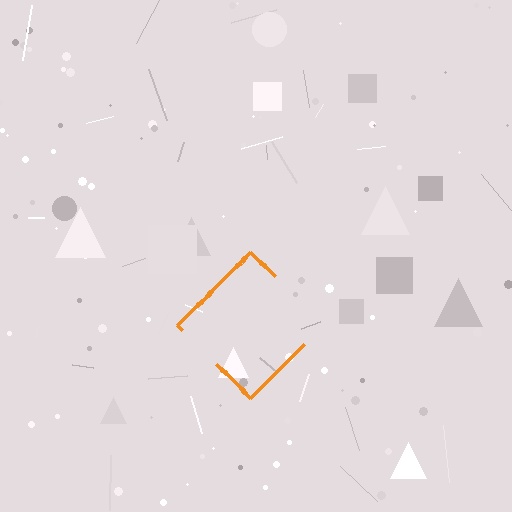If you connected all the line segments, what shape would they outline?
They would outline a diamond.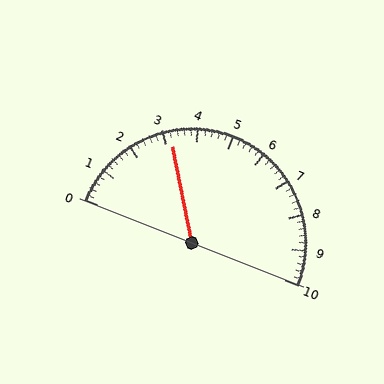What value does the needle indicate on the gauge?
The needle indicates approximately 3.2.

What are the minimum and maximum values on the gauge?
The gauge ranges from 0 to 10.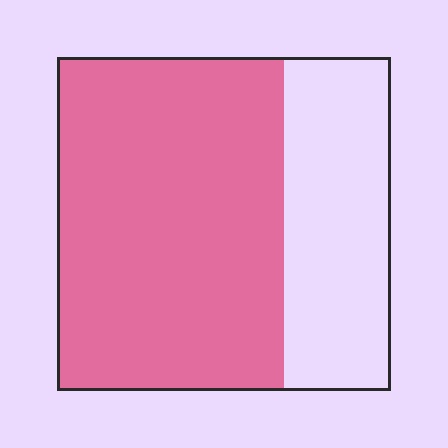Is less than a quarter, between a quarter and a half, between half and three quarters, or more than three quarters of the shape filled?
Between half and three quarters.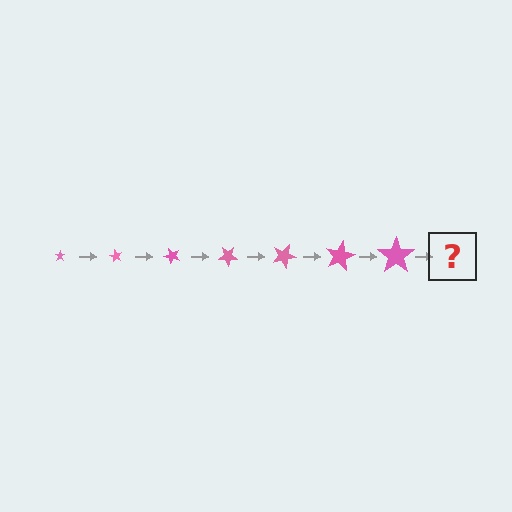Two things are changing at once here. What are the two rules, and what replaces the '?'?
The two rules are that the star grows larger each step and it rotates 60 degrees each step. The '?' should be a star, larger than the previous one and rotated 420 degrees from the start.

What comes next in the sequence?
The next element should be a star, larger than the previous one and rotated 420 degrees from the start.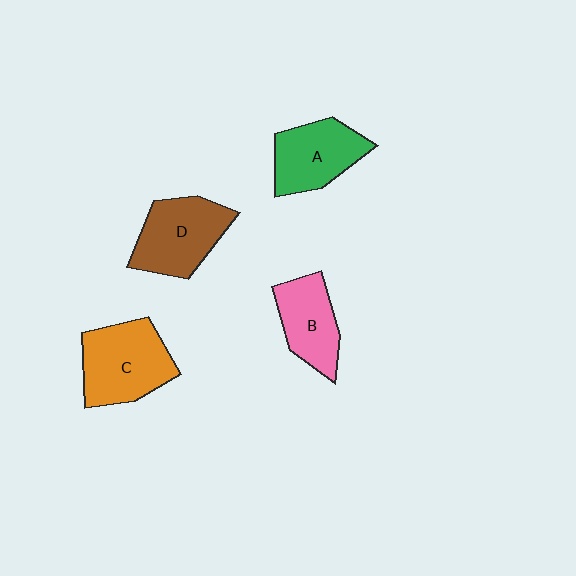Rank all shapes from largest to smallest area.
From largest to smallest: C (orange), D (brown), A (green), B (pink).